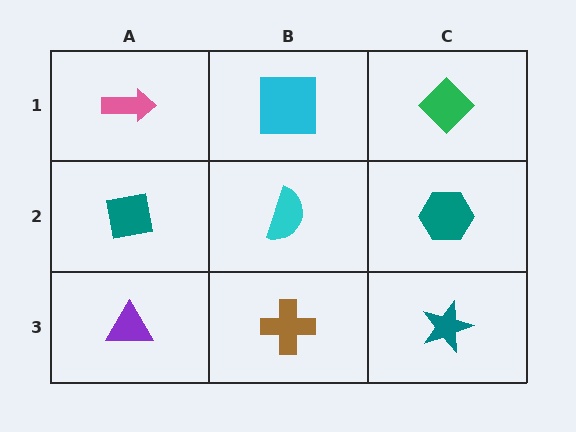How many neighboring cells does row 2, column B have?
4.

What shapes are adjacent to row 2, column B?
A cyan square (row 1, column B), a brown cross (row 3, column B), a teal square (row 2, column A), a teal hexagon (row 2, column C).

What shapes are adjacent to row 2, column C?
A green diamond (row 1, column C), a teal star (row 3, column C), a cyan semicircle (row 2, column B).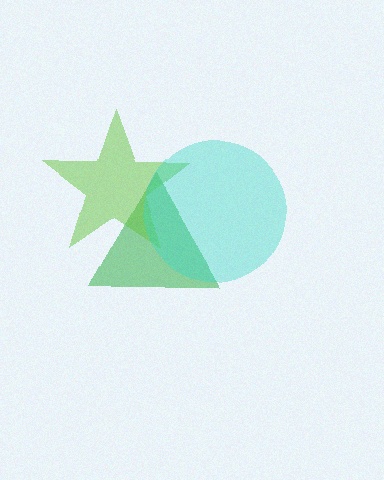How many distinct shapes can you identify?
There are 3 distinct shapes: a green triangle, a lime star, a cyan circle.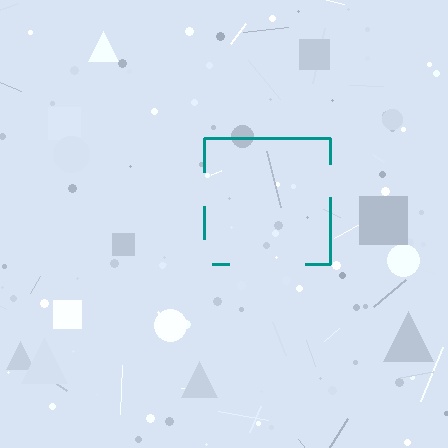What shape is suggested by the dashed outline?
The dashed outline suggests a square.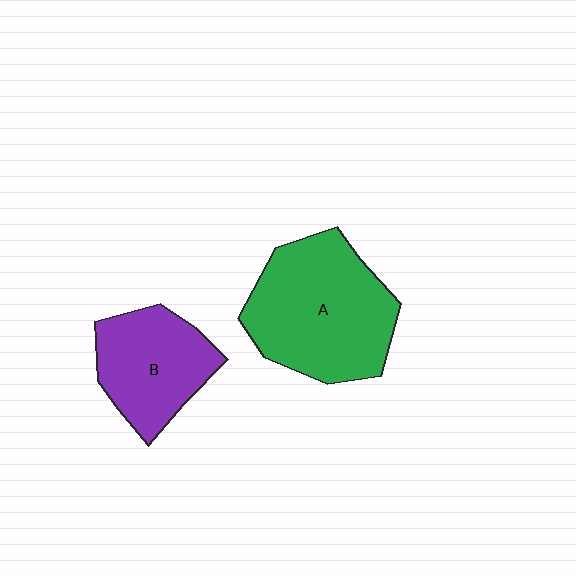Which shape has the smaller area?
Shape B (purple).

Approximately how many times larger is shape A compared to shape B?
Approximately 1.5 times.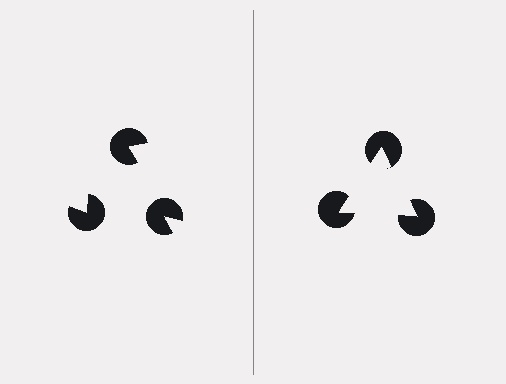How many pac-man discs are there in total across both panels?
6 — 3 on each side.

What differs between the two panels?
The pac-man discs are positioned identically on both sides; only the wedge orientations differ. On the right they align to a triangle; on the left they are misaligned.